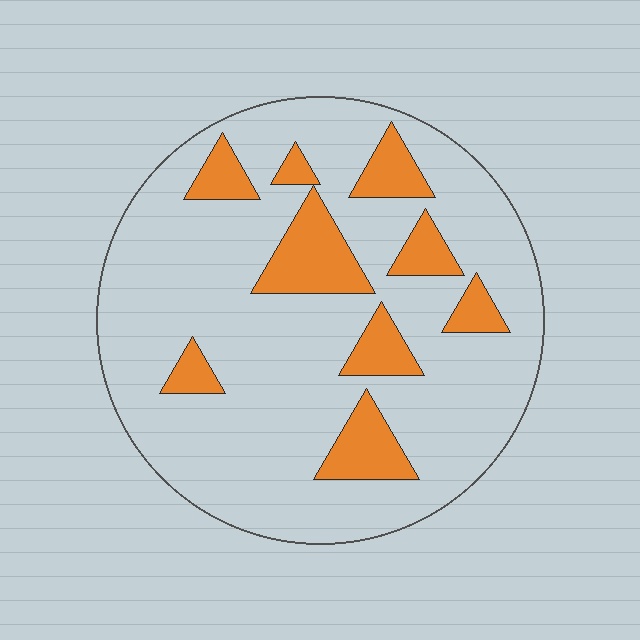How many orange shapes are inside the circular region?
9.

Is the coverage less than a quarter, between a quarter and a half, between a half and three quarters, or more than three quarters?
Less than a quarter.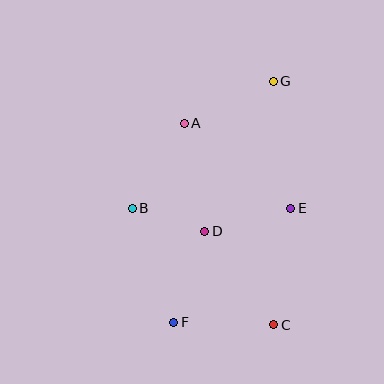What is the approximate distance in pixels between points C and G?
The distance between C and G is approximately 244 pixels.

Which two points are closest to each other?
Points B and D are closest to each other.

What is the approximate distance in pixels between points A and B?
The distance between A and B is approximately 99 pixels.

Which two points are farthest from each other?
Points F and G are farthest from each other.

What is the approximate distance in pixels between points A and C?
The distance between A and C is approximately 221 pixels.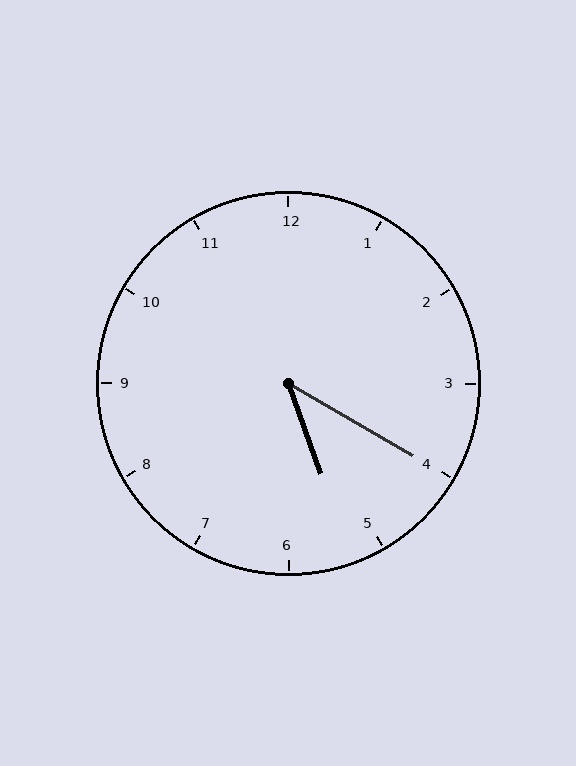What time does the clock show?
5:20.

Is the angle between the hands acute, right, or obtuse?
It is acute.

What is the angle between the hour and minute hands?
Approximately 40 degrees.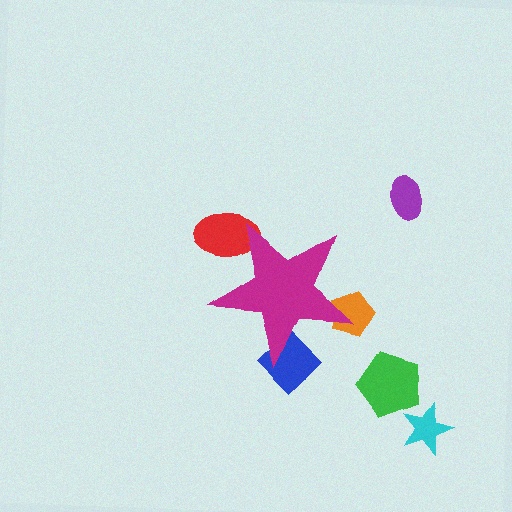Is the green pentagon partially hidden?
No, the green pentagon is fully visible.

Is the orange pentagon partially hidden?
Yes, the orange pentagon is partially hidden behind the magenta star.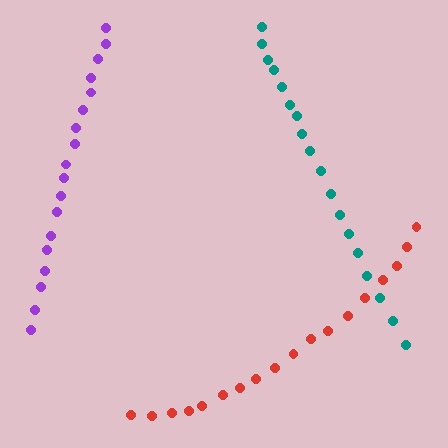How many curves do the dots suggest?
There are 3 distinct paths.